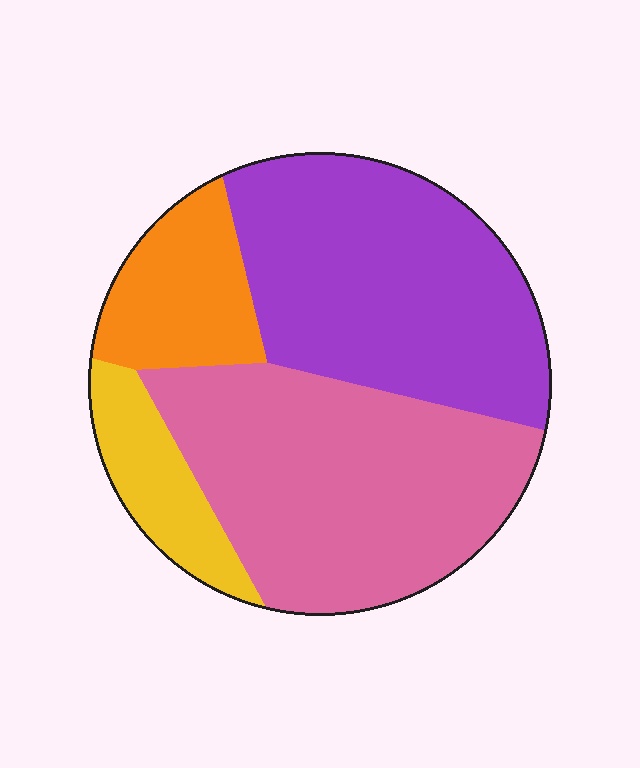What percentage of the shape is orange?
Orange covers 13% of the shape.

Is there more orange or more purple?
Purple.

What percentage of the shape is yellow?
Yellow covers 10% of the shape.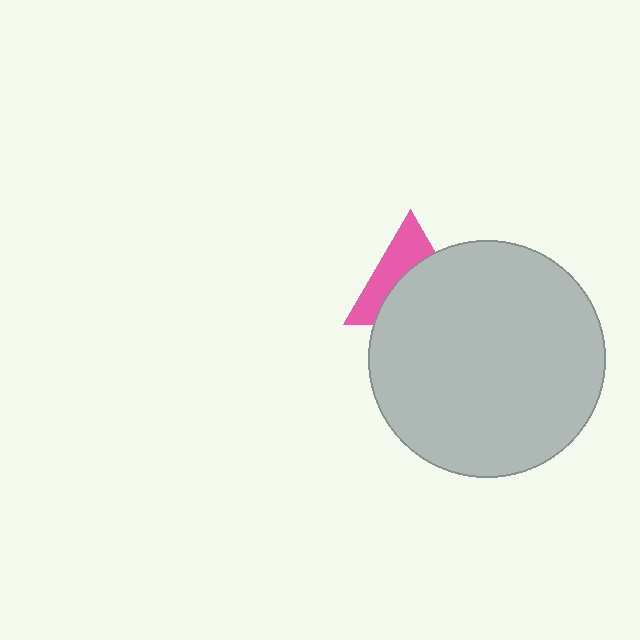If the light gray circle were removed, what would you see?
You would see the complete pink triangle.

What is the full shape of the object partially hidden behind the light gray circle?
The partially hidden object is a pink triangle.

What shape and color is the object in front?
The object in front is a light gray circle.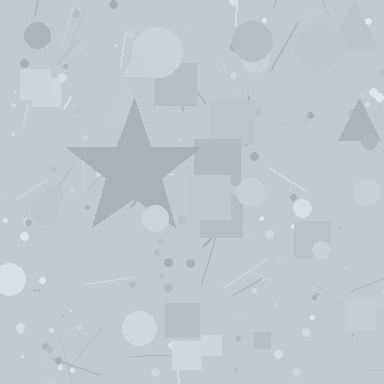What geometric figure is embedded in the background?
A star is embedded in the background.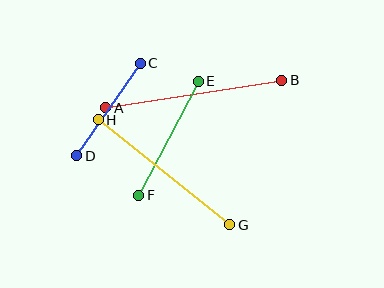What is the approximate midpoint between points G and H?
The midpoint is at approximately (164, 172) pixels.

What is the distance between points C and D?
The distance is approximately 112 pixels.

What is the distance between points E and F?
The distance is approximately 128 pixels.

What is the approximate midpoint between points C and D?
The midpoint is at approximately (108, 109) pixels.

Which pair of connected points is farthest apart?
Points A and B are farthest apart.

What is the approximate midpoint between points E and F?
The midpoint is at approximately (168, 138) pixels.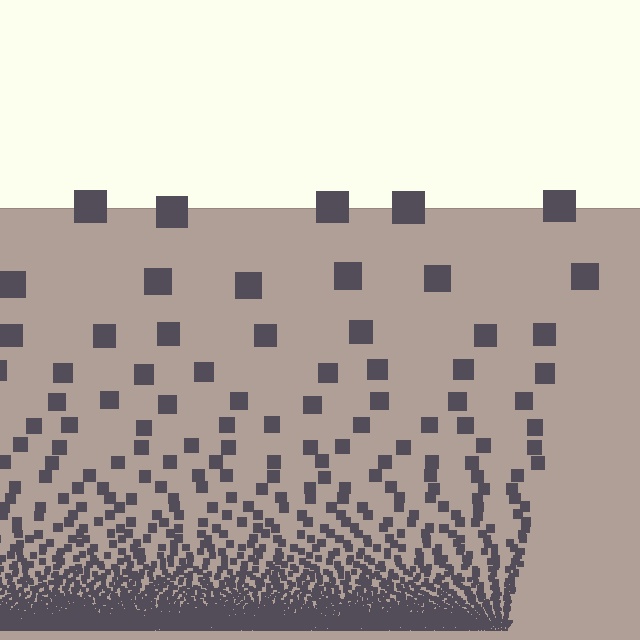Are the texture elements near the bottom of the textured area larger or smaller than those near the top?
Smaller. The gradient is inverted — elements near the bottom are smaller and denser.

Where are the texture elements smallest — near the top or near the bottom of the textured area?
Near the bottom.